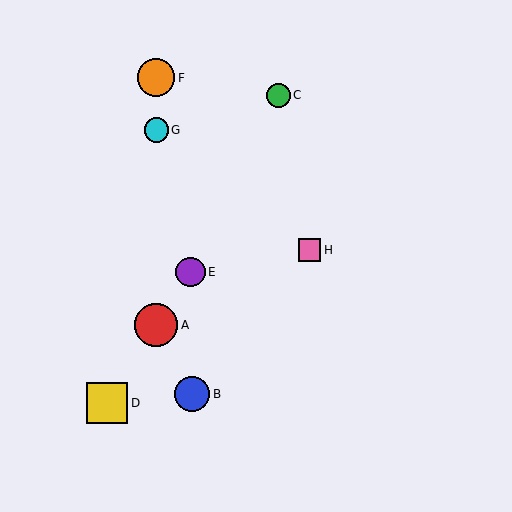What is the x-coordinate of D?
Object D is at x≈107.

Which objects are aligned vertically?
Objects A, F, G are aligned vertically.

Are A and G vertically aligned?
Yes, both are at x≈156.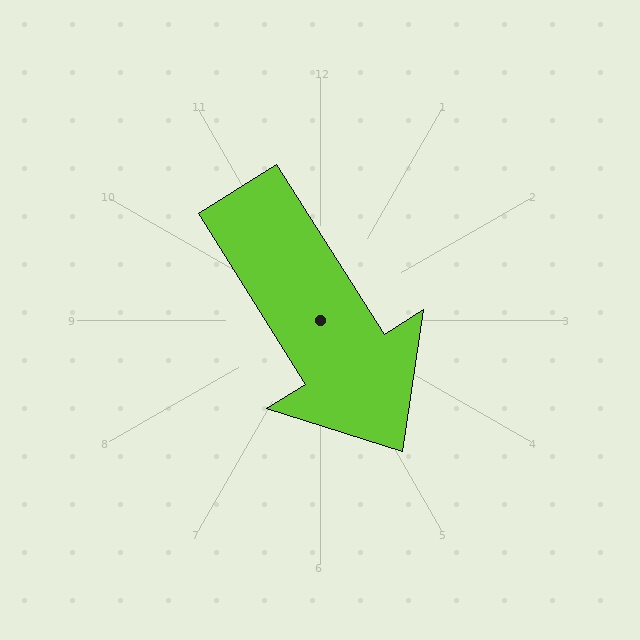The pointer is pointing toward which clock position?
Roughly 5 o'clock.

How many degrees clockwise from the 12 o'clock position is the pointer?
Approximately 148 degrees.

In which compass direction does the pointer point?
Southeast.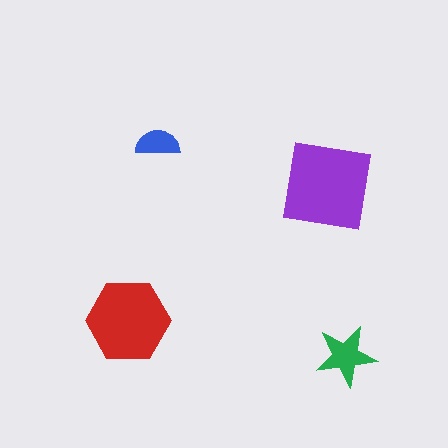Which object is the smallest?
The blue semicircle.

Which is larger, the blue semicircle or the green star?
The green star.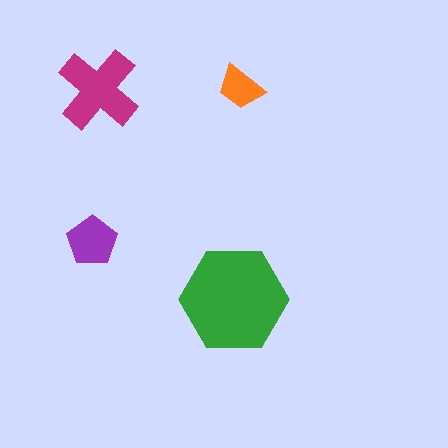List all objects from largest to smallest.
The green hexagon, the magenta cross, the purple pentagon, the orange trapezoid.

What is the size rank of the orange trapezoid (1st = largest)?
4th.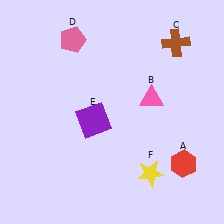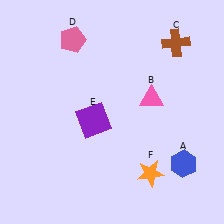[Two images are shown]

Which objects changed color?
A changed from red to blue. F changed from yellow to orange.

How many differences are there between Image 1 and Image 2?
There are 2 differences between the two images.